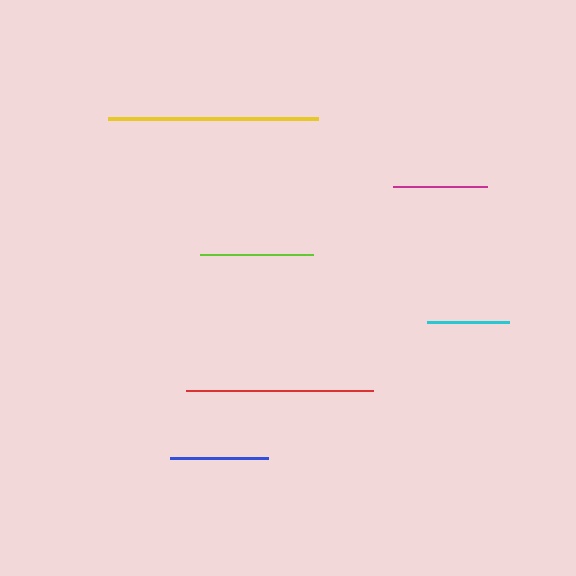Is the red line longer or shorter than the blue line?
The red line is longer than the blue line.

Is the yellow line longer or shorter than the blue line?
The yellow line is longer than the blue line.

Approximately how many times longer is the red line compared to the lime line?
The red line is approximately 1.6 times the length of the lime line.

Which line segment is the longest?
The yellow line is the longest at approximately 210 pixels.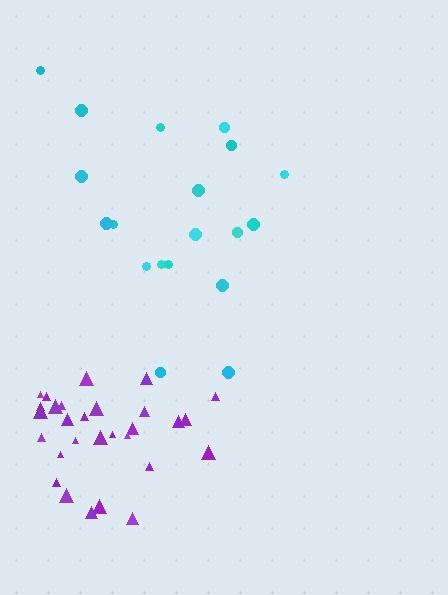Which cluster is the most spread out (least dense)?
Cyan.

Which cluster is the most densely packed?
Purple.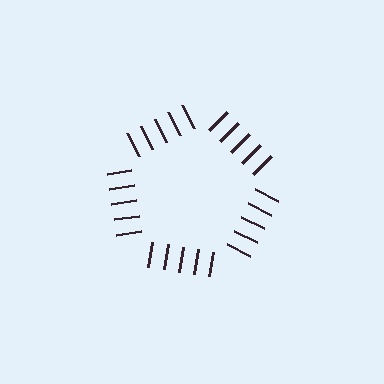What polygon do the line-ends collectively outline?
An illusory pentagon — the line segments terminate on its edges but no continuous stroke is drawn.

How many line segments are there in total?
25 — 5 along each of the 5 edges.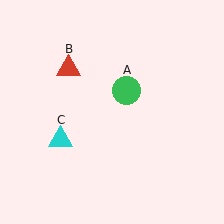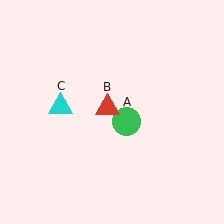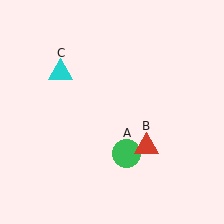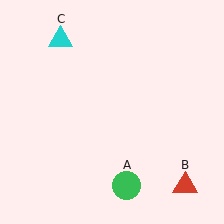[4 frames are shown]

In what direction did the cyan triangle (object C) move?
The cyan triangle (object C) moved up.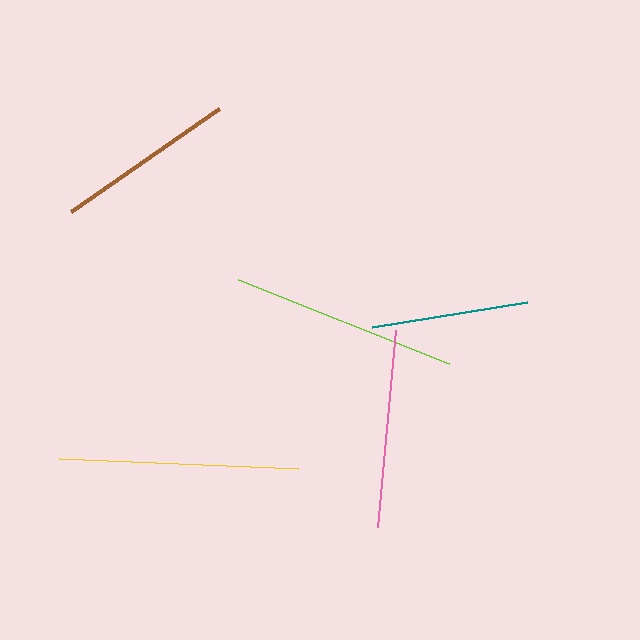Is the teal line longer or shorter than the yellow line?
The yellow line is longer than the teal line.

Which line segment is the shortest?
The teal line is the shortest at approximately 157 pixels.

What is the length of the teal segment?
The teal segment is approximately 157 pixels long.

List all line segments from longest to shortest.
From longest to shortest: yellow, lime, pink, brown, teal.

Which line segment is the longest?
The yellow line is the longest at approximately 238 pixels.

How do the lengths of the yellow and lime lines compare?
The yellow and lime lines are approximately the same length.